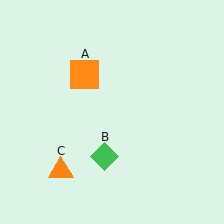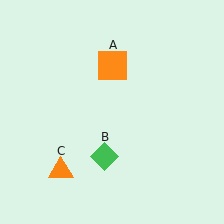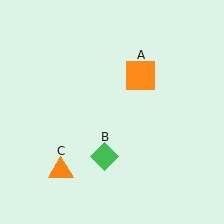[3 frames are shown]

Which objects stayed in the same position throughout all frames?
Green diamond (object B) and orange triangle (object C) remained stationary.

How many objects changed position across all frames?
1 object changed position: orange square (object A).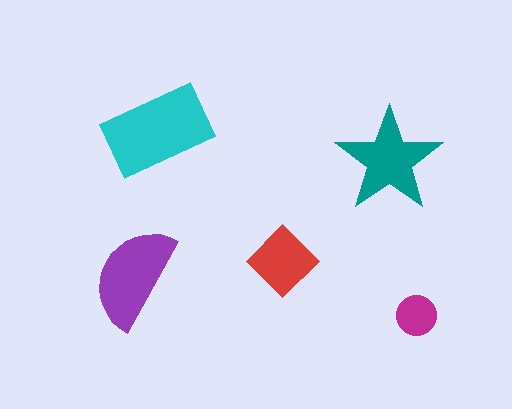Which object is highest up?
The cyan rectangle is topmost.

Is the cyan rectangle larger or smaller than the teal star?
Larger.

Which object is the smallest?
The magenta circle.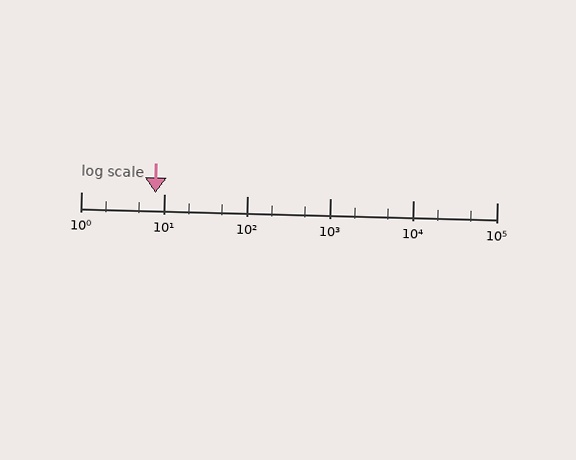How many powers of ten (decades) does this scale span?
The scale spans 5 decades, from 1 to 100000.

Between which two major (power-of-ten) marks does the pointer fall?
The pointer is between 1 and 10.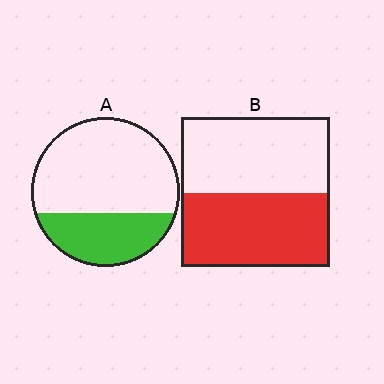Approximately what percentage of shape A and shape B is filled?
A is approximately 30% and B is approximately 50%.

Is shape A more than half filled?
No.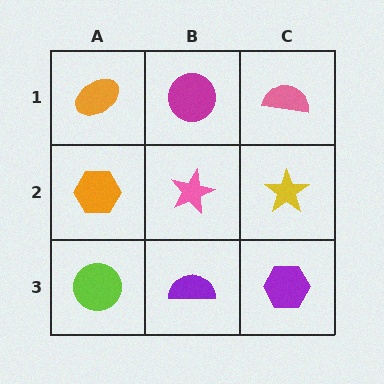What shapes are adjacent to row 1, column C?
A yellow star (row 2, column C), a magenta circle (row 1, column B).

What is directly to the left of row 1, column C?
A magenta circle.